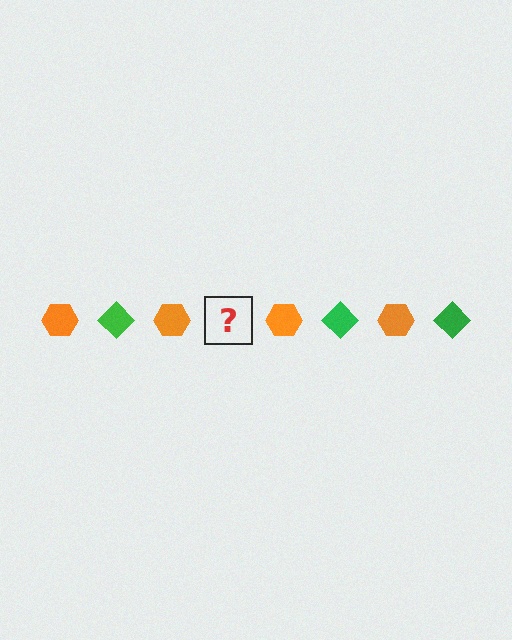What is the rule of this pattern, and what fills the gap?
The rule is that the pattern alternates between orange hexagon and green diamond. The gap should be filled with a green diamond.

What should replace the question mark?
The question mark should be replaced with a green diamond.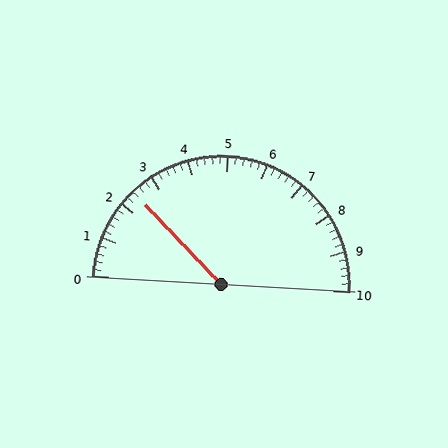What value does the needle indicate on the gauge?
The needle indicates approximately 2.4.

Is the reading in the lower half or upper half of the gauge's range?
The reading is in the lower half of the range (0 to 10).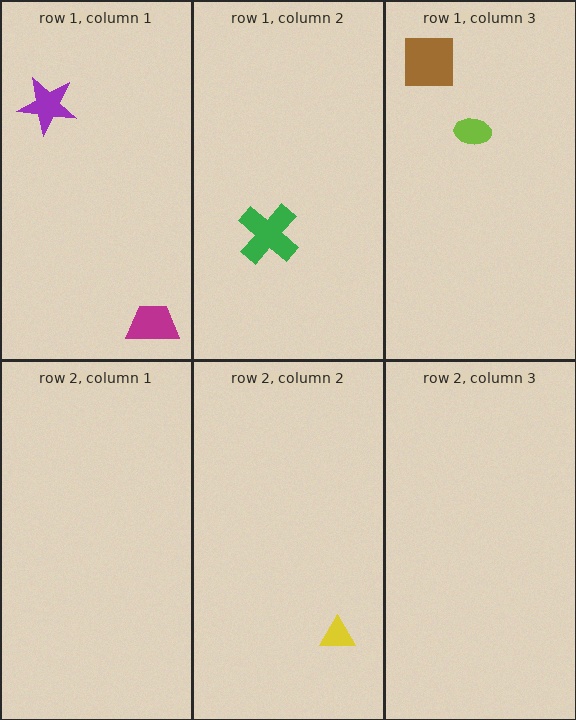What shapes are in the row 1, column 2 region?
The green cross.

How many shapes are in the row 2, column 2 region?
1.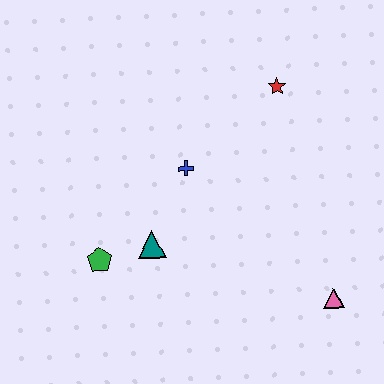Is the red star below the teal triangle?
No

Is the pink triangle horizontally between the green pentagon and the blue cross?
No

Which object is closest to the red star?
The blue cross is closest to the red star.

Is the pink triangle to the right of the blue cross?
Yes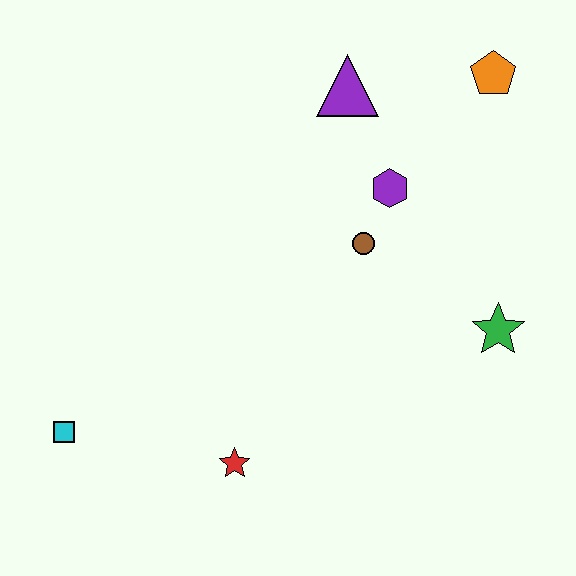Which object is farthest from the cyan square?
The orange pentagon is farthest from the cyan square.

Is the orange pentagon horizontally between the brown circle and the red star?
No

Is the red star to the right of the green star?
No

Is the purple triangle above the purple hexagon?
Yes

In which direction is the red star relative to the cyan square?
The red star is to the right of the cyan square.